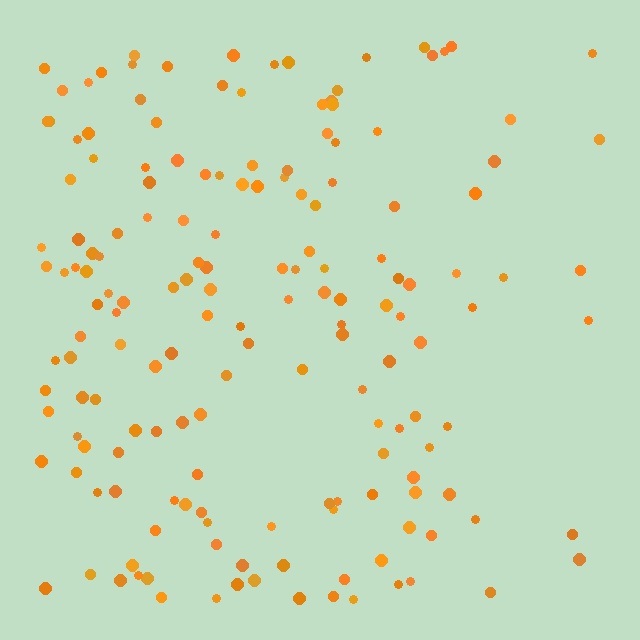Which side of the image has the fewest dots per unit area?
The right.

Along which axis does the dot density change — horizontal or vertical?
Horizontal.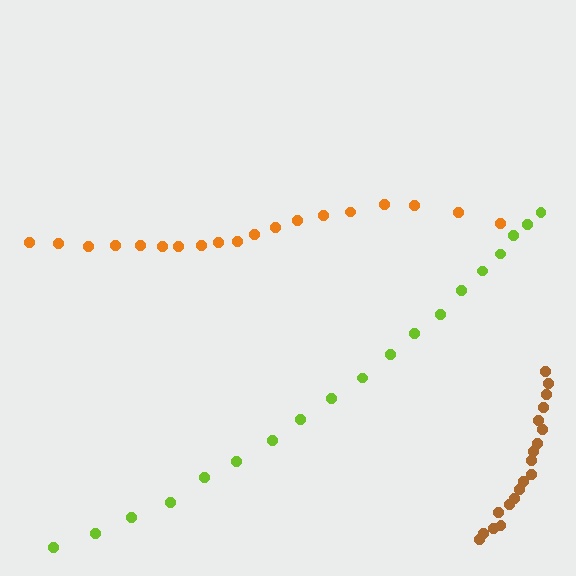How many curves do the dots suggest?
There are 3 distinct paths.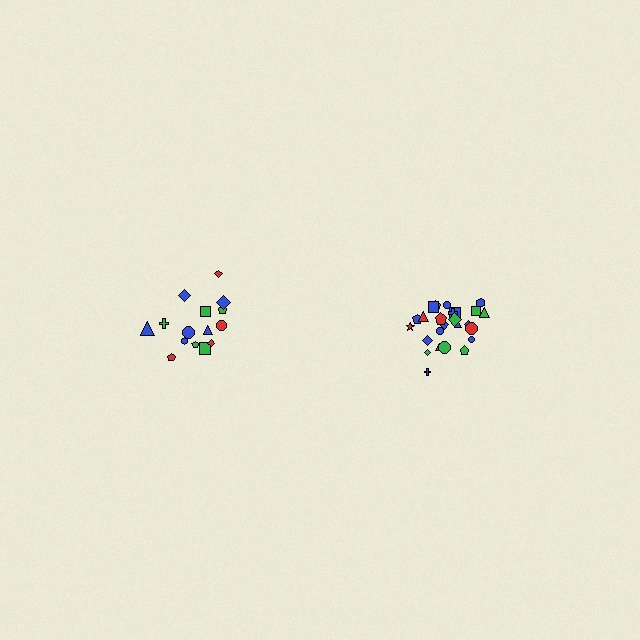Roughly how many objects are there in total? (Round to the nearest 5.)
Roughly 40 objects in total.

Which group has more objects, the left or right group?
The right group.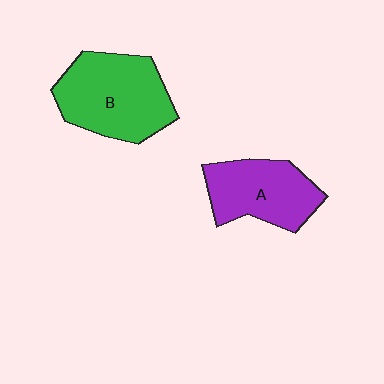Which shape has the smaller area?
Shape A (purple).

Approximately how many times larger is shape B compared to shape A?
Approximately 1.3 times.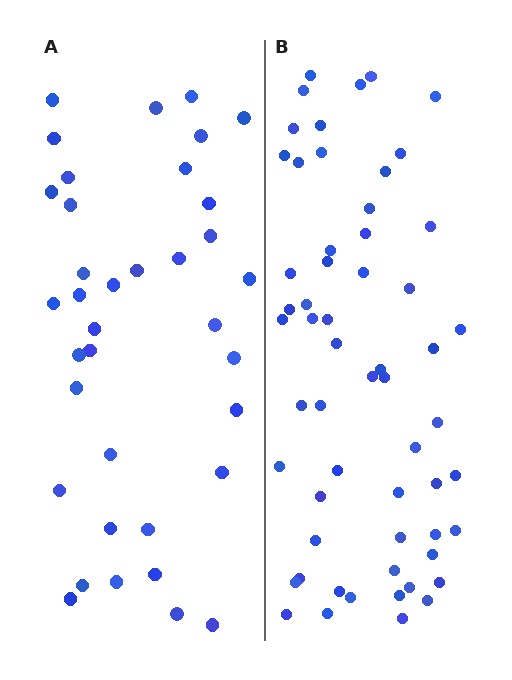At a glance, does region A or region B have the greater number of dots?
Region B (the right region) has more dots.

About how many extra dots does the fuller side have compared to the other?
Region B has approximately 20 more dots than region A.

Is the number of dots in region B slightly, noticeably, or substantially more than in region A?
Region B has substantially more. The ratio is roughly 1.6 to 1.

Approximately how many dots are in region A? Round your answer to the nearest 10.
About 40 dots. (The exact count is 37, which rounds to 40.)